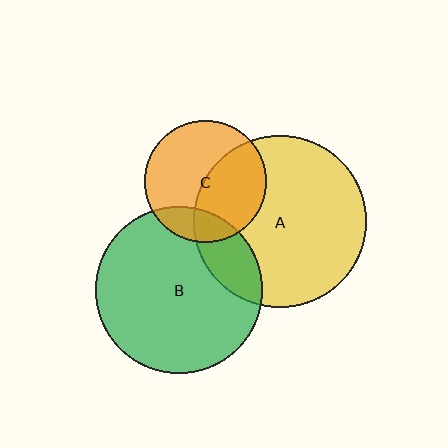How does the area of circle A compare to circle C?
Approximately 2.0 times.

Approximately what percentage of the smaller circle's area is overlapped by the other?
Approximately 15%.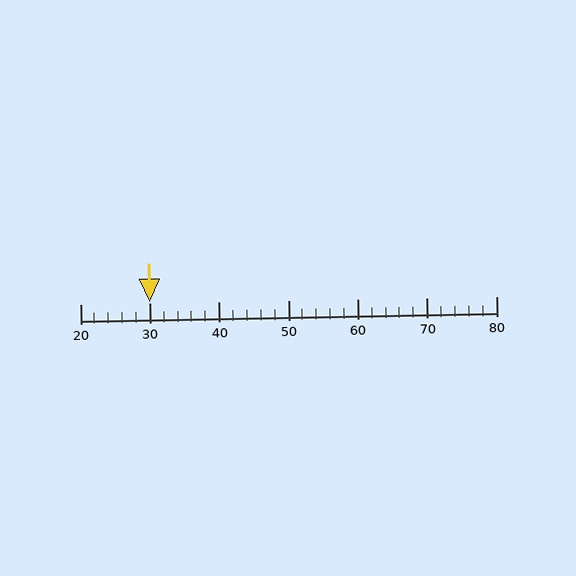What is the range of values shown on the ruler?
The ruler shows values from 20 to 80.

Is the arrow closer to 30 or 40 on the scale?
The arrow is closer to 30.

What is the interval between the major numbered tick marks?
The major tick marks are spaced 10 units apart.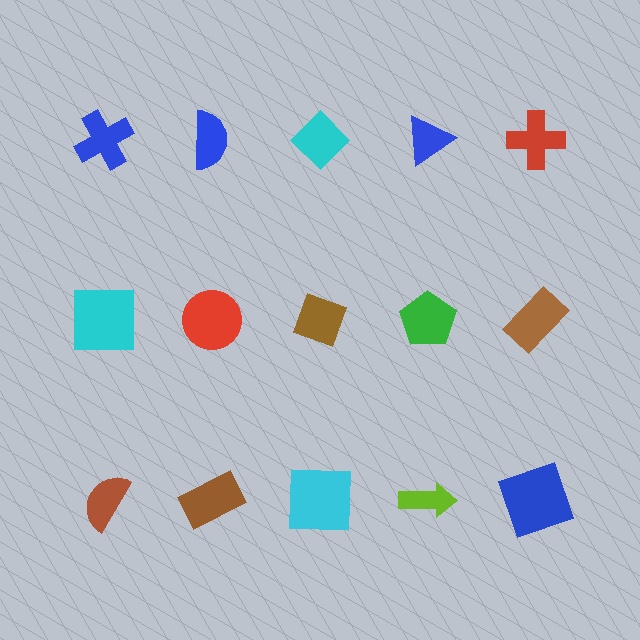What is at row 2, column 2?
A red circle.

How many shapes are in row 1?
5 shapes.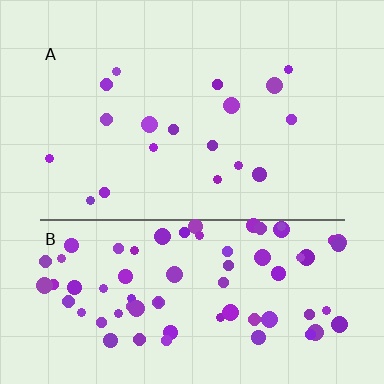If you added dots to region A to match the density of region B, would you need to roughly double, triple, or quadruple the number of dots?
Approximately quadruple.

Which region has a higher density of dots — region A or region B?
B (the bottom).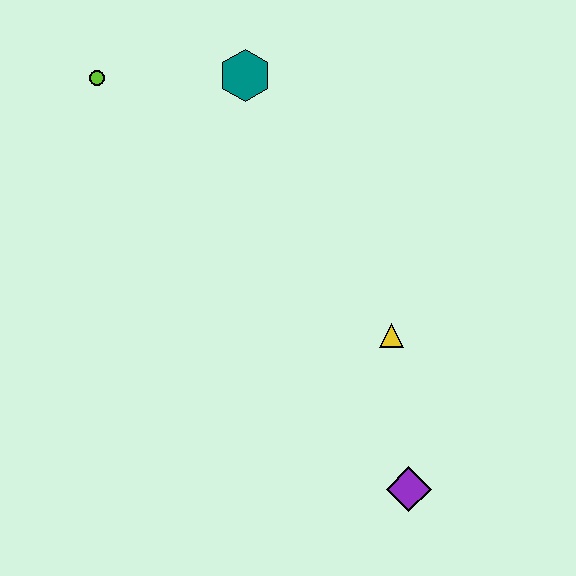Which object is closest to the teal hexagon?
The lime circle is closest to the teal hexagon.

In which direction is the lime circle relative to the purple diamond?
The lime circle is above the purple diamond.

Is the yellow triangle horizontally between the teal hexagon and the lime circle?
No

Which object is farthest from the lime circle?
The purple diamond is farthest from the lime circle.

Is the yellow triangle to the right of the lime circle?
Yes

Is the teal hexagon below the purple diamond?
No